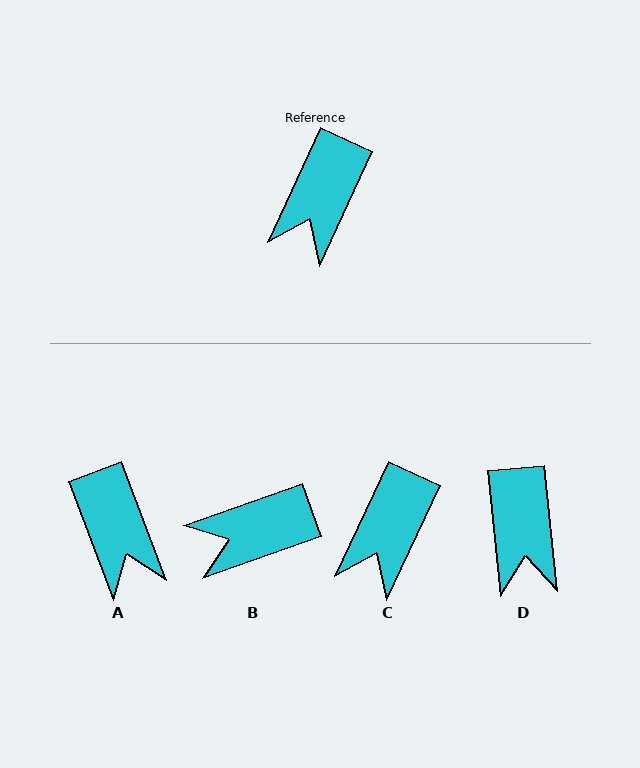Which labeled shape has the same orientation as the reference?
C.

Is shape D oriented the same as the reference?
No, it is off by about 31 degrees.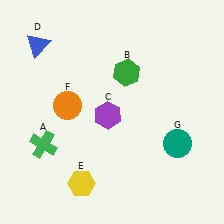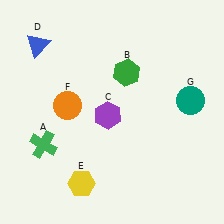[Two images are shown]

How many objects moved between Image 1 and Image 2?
1 object moved between the two images.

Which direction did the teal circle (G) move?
The teal circle (G) moved up.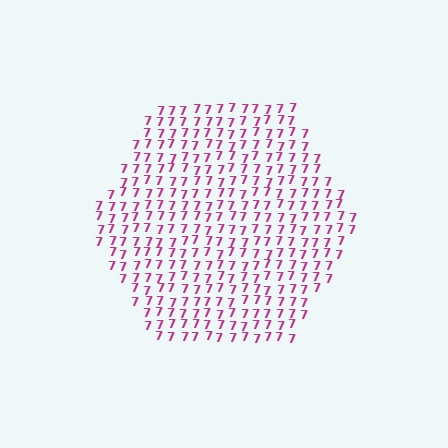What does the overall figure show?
The overall figure shows a hexagon.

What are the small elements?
The small elements are digit 7's.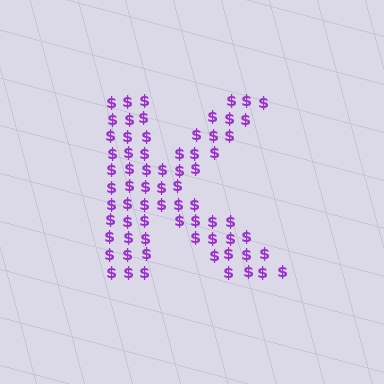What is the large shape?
The large shape is the letter K.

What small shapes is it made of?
It is made of small dollar signs.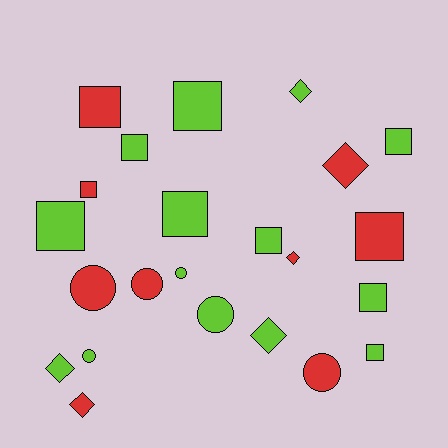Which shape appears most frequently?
Square, with 11 objects.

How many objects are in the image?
There are 23 objects.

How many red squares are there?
There are 3 red squares.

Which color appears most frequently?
Lime, with 14 objects.